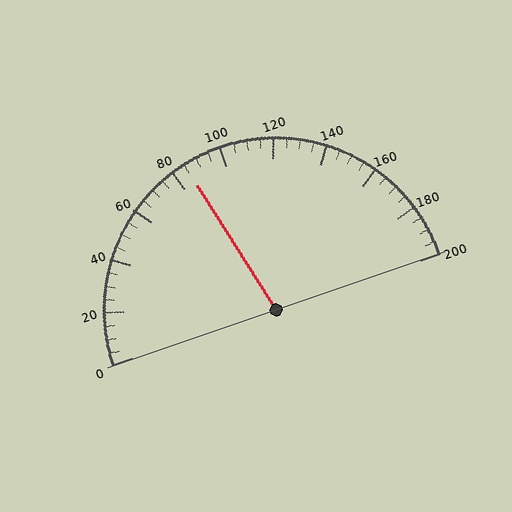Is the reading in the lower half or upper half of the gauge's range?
The reading is in the lower half of the range (0 to 200).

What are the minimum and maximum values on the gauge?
The gauge ranges from 0 to 200.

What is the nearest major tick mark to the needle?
The nearest major tick mark is 80.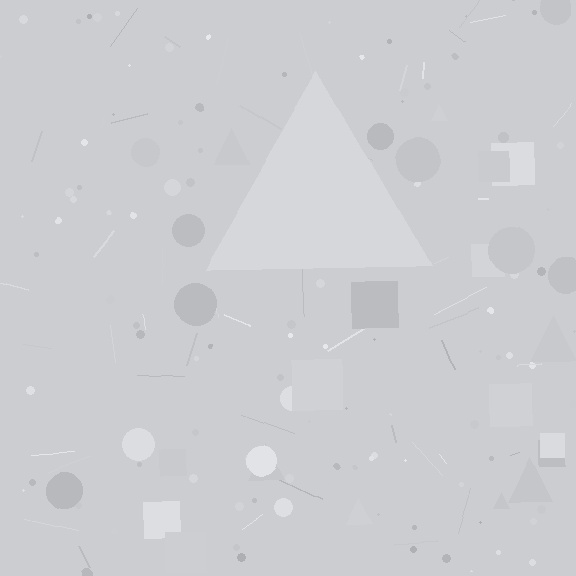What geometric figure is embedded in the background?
A triangle is embedded in the background.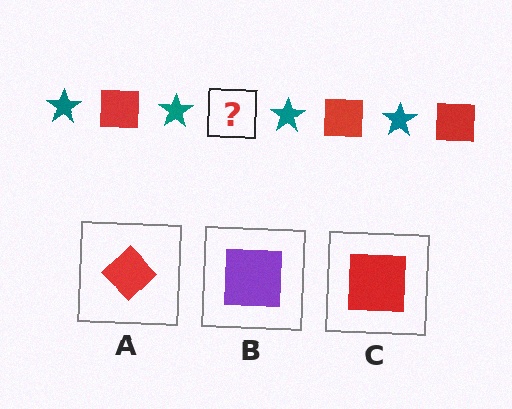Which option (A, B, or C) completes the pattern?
C.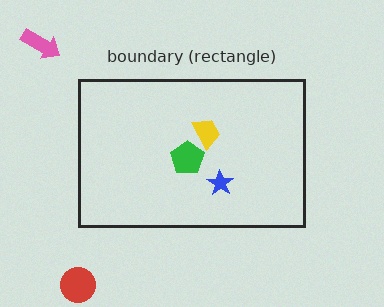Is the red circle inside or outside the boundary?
Outside.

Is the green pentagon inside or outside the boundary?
Inside.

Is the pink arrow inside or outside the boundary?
Outside.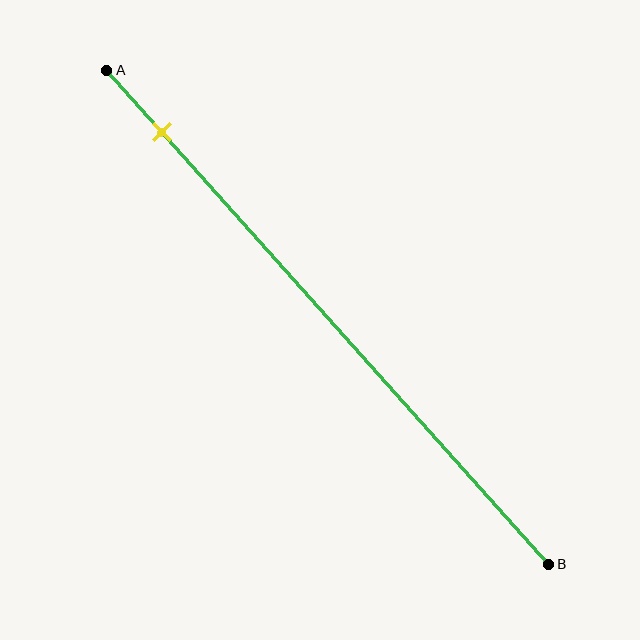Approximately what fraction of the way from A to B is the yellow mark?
The yellow mark is approximately 10% of the way from A to B.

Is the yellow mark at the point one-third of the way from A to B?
No, the mark is at about 10% from A, not at the 33% one-third point.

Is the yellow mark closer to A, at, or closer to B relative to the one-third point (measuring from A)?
The yellow mark is closer to point A than the one-third point of segment AB.